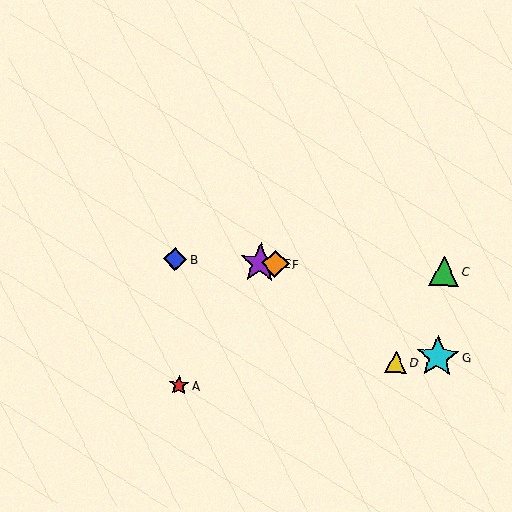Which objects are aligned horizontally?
Objects B, C, E, F are aligned horizontally.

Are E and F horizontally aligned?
Yes, both are at y≈263.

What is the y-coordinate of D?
Object D is at y≈362.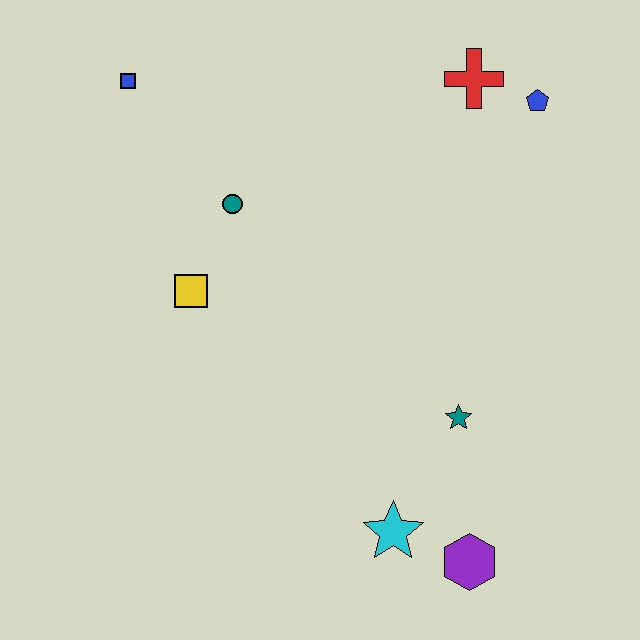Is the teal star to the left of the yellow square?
No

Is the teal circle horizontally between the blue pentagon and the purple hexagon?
No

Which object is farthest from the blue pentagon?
The purple hexagon is farthest from the blue pentagon.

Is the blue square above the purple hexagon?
Yes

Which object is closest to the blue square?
The teal circle is closest to the blue square.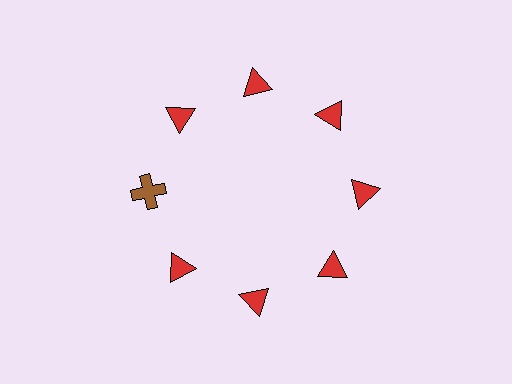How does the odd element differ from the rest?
It differs in both color (brown instead of red) and shape (cross instead of triangle).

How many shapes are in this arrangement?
There are 8 shapes arranged in a ring pattern.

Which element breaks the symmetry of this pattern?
The brown cross at roughly the 9 o'clock position breaks the symmetry. All other shapes are red triangles.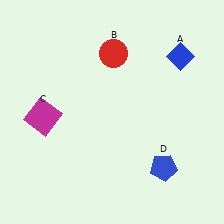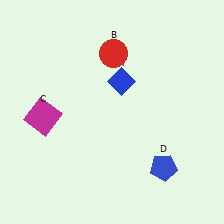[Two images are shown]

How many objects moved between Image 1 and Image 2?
1 object moved between the two images.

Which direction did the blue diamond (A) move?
The blue diamond (A) moved left.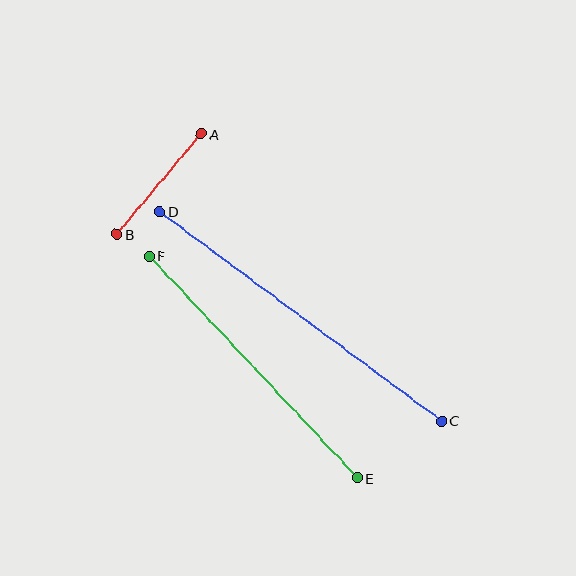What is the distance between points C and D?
The distance is approximately 351 pixels.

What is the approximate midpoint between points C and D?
The midpoint is at approximately (301, 316) pixels.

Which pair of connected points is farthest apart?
Points C and D are farthest apart.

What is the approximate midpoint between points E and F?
The midpoint is at approximately (253, 367) pixels.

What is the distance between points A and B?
The distance is approximately 131 pixels.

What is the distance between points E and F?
The distance is approximately 304 pixels.